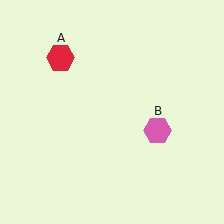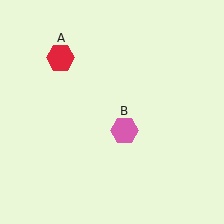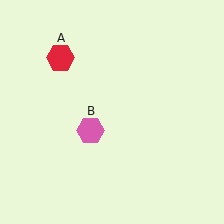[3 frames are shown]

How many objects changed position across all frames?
1 object changed position: pink hexagon (object B).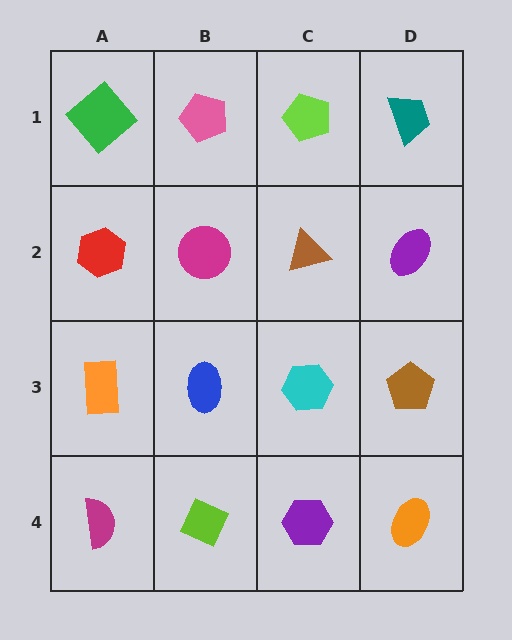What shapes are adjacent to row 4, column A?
An orange rectangle (row 3, column A), a lime diamond (row 4, column B).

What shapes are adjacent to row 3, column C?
A brown triangle (row 2, column C), a purple hexagon (row 4, column C), a blue ellipse (row 3, column B), a brown pentagon (row 3, column D).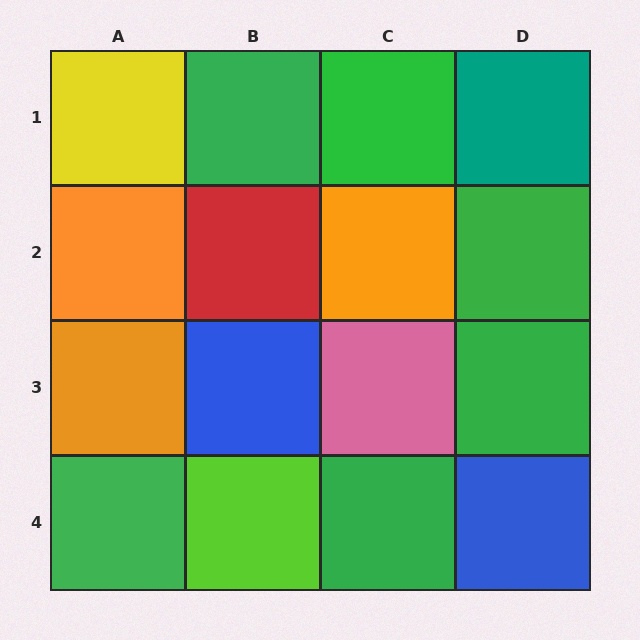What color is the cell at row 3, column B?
Blue.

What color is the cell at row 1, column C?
Green.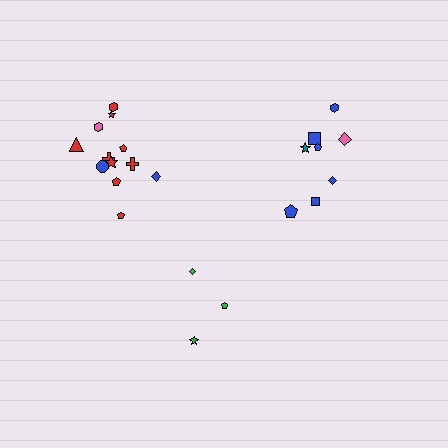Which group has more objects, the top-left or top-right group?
The top-left group.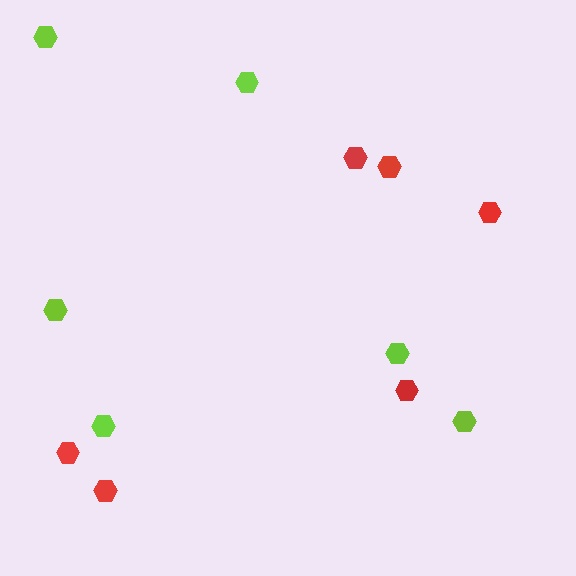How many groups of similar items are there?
There are 2 groups: one group of red hexagons (6) and one group of lime hexagons (6).